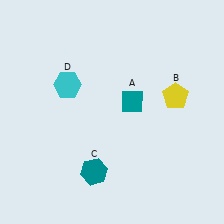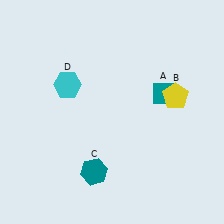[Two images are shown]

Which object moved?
The teal diamond (A) moved right.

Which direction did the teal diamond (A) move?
The teal diamond (A) moved right.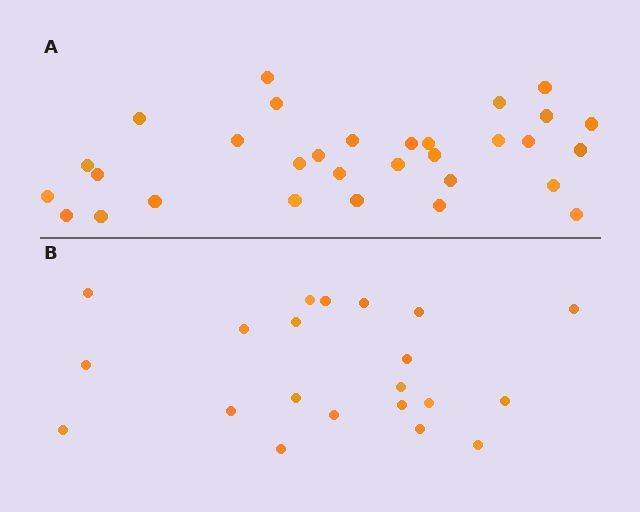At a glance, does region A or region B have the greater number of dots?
Region A (the top region) has more dots.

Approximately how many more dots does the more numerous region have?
Region A has roughly 10 or so more dots than region B.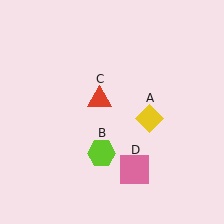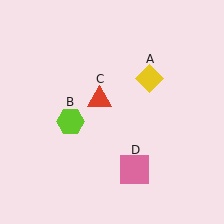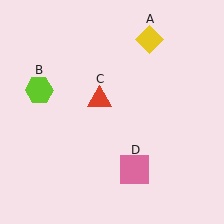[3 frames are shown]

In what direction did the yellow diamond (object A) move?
The yellow diamond (object A) moved up.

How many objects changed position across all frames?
2 objects changed position: yellow diamond (object A), lime hexagon (object B).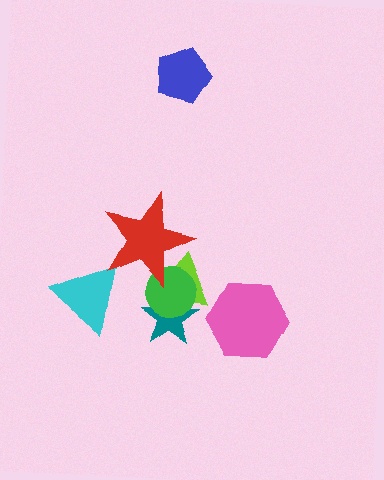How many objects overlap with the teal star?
2 objects overlap with the teal star.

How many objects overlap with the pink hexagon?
0 objects overlap with the pink hexagon.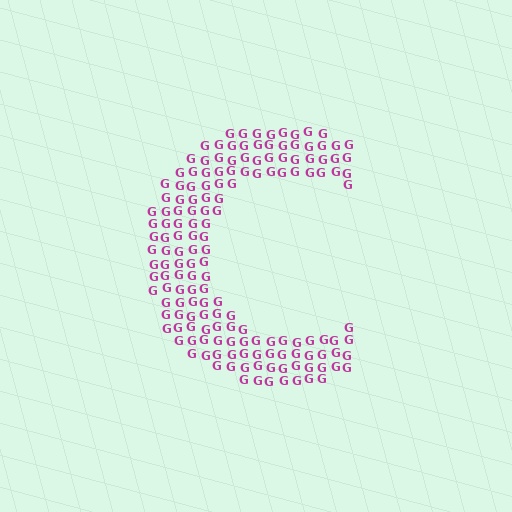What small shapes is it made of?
It is made of small letter G's.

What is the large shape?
The large shape is the letter C.